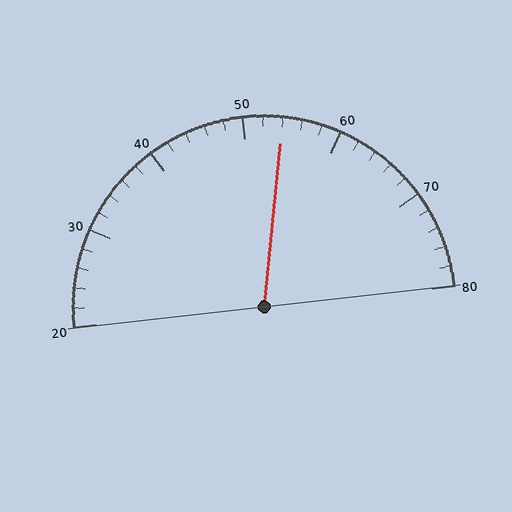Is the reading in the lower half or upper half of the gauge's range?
The reading is in the upper half of the range (20 to 80).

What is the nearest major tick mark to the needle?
The nearest major tick mark is 50.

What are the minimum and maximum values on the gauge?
The gauge ranges from 20 to 80.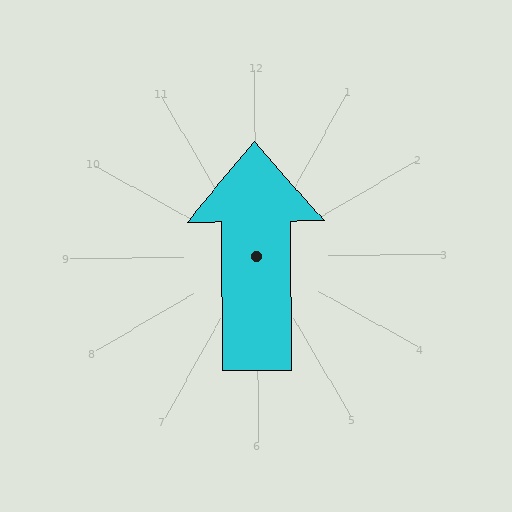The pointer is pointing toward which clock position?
Roughly 12 o'clock.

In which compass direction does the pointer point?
North.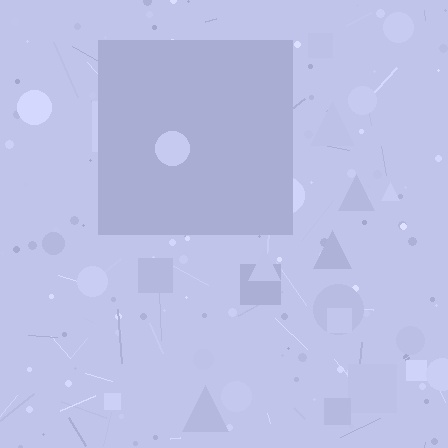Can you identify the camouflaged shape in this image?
The camouflaged shape is a square.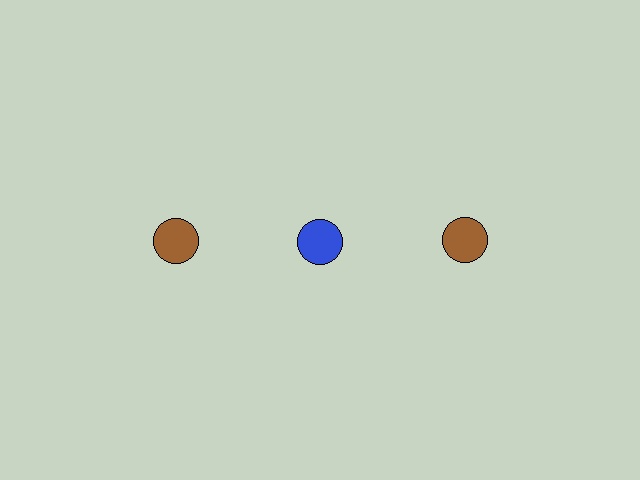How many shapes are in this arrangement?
There are 3 shapes arranged in a grid pattern.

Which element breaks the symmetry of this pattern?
The blue circle in the top row, second from left column breaks the symmetry. All other shapes are brown circles.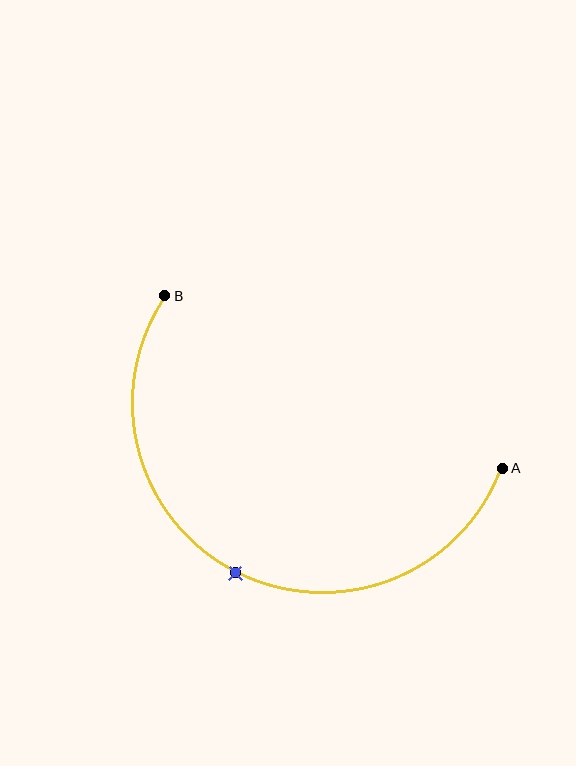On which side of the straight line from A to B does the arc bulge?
The arc bulges below the straight line connecting A and B.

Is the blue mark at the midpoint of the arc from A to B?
Yes. The blue mark lies on the arc at equal arc-length from both A and B — it is the arc midpoint.